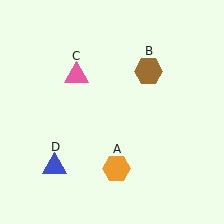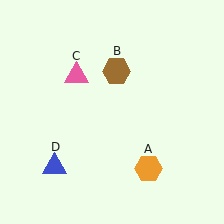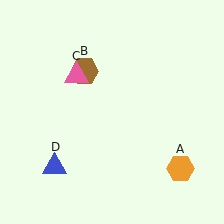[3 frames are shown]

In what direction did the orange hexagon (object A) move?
The orange hexagon (object A) moved right.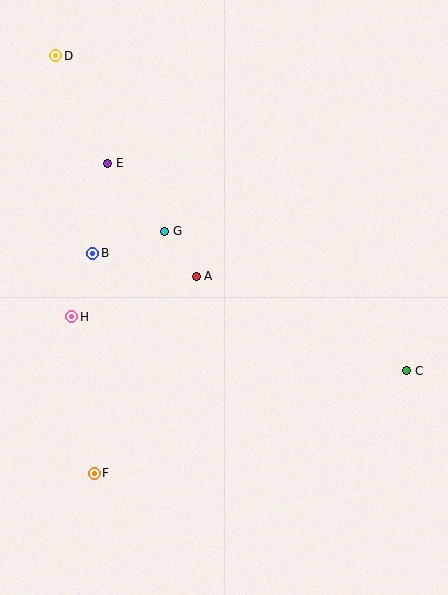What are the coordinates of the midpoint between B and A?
The midpoint between B and A is at (144, 265).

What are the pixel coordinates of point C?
Point C is at (407, 371).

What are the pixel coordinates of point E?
Point E is at (108, 163).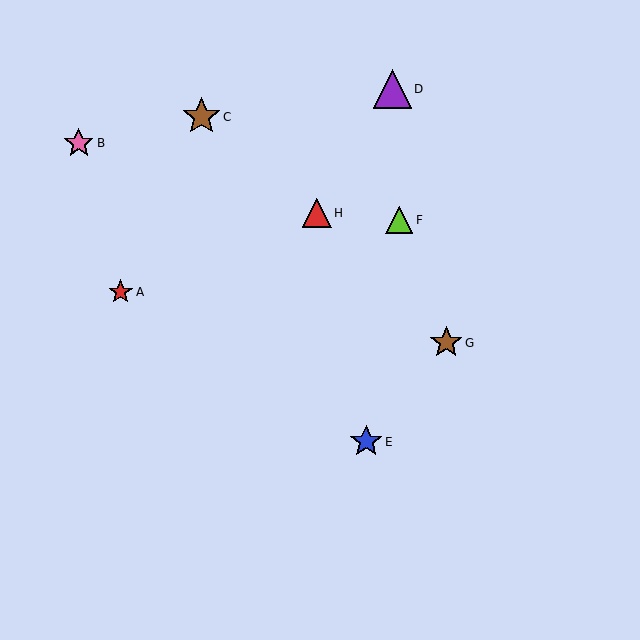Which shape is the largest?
The purple triangle (labeled D) is the largest.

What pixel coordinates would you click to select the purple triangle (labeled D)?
Click at (392, 89) to select the purple triangle D.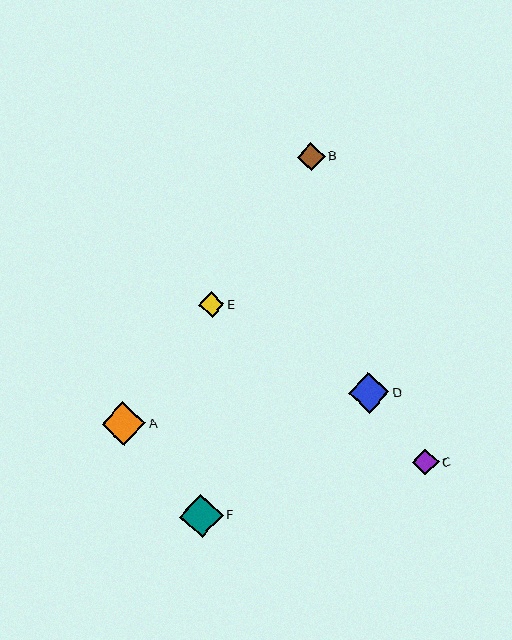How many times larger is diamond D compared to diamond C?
Diamond D is approximately 1.5 times the size of diamond C.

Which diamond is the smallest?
Diamond E is the smallest with a size of approximately 25 pixels.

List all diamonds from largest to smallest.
From largest to smallest: A, F, D, B, C, E.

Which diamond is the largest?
Diamond A is the largest with a size of approximately 44 pixels.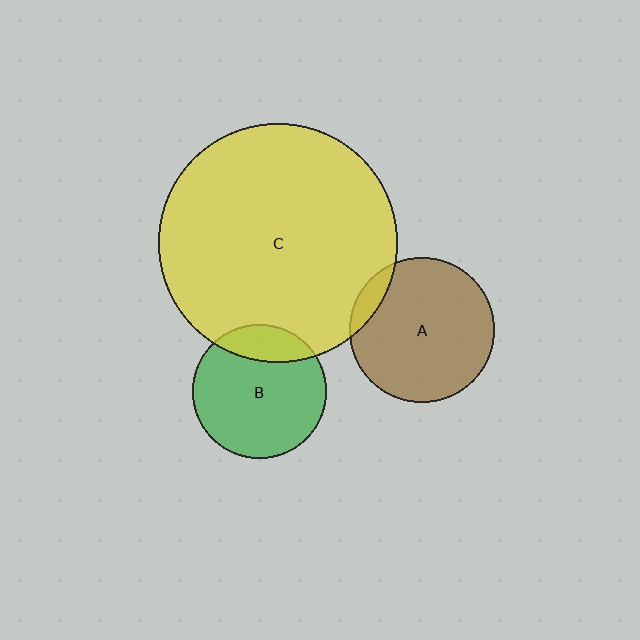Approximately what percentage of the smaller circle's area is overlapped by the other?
Approximately 20%.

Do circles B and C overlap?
Yes.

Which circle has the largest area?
Circle C (yellow).